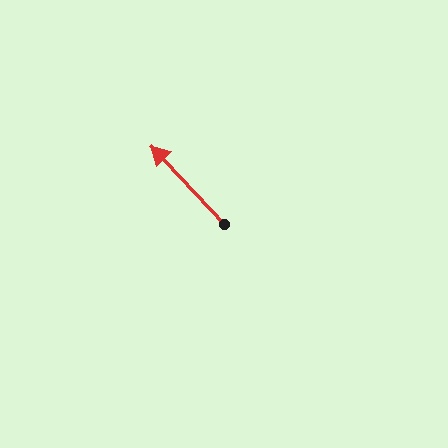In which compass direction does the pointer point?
Northwest.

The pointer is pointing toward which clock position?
Roughly 11 o'clock.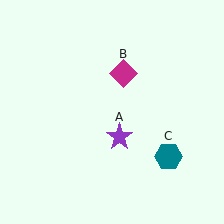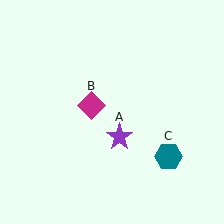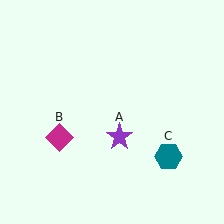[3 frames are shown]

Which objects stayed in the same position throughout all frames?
Purple star (object A) and teal hexagon (object C) remained stationary.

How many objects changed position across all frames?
1 object changed position: magenta diamond (object B).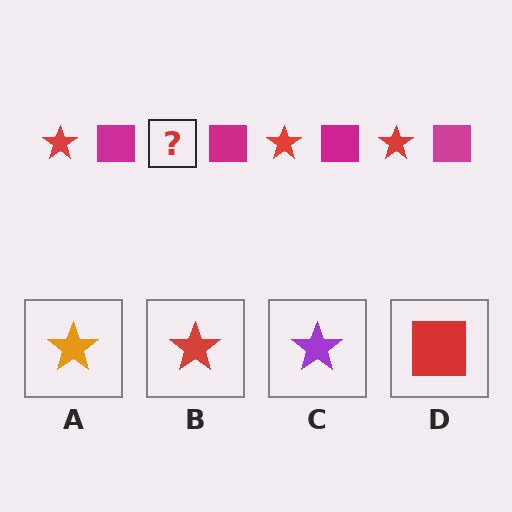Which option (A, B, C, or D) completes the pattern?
B.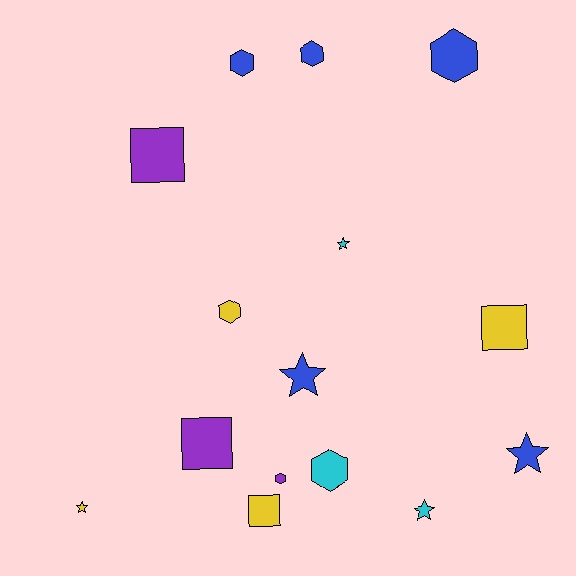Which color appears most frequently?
Blue, with 5 objects.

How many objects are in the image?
There are 15 objects.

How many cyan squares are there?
There are no cyan squares.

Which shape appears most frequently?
Hexagon, with 6 objects.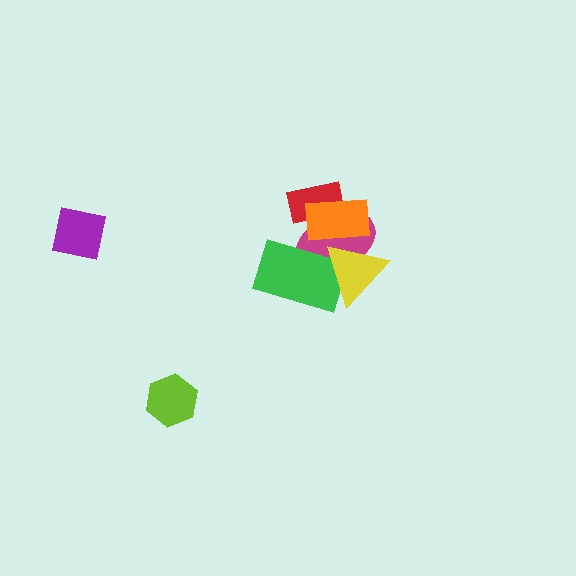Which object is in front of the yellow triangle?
The orange rectangle is in front of the yellow triangle.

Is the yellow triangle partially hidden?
Yes, it is partially covered by another shape.